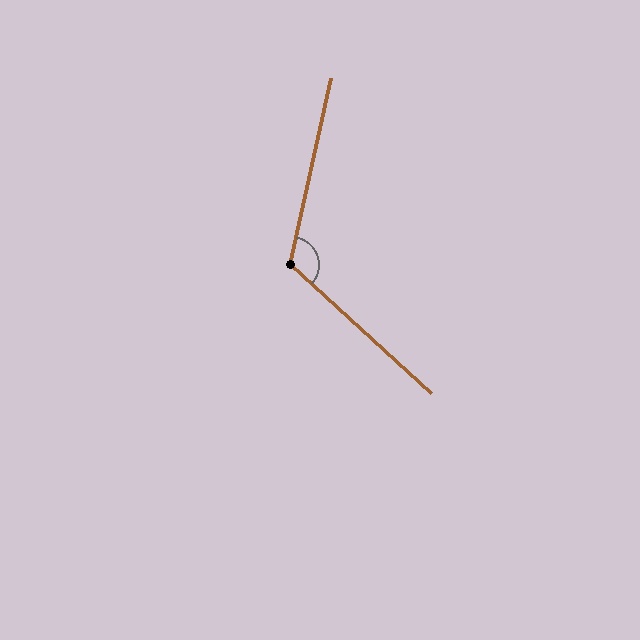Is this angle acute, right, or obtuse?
It is obtuse.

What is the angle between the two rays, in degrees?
Approximately 120 degrees.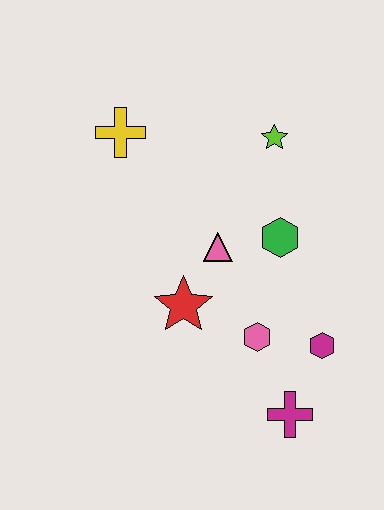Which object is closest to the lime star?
The green hexagon is closest to the lime star.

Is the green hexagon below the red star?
No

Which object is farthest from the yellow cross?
The magenta cross is farthest from the yellow cross.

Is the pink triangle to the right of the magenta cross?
No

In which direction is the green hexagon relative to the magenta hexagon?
The green hexagon is above the magenta hexagon.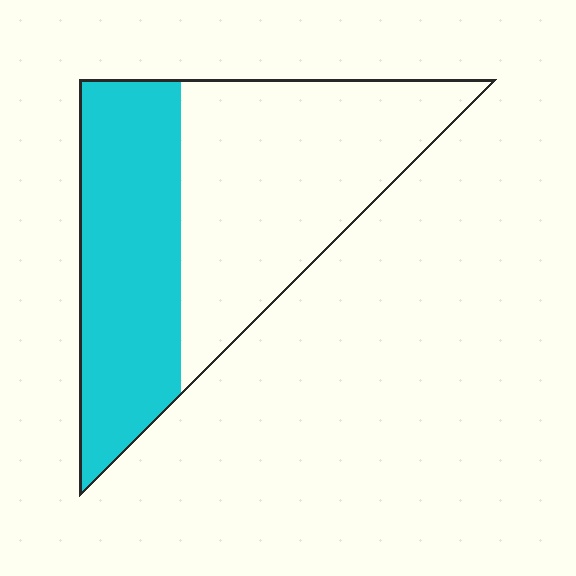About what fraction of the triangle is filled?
About two fifths (2/5).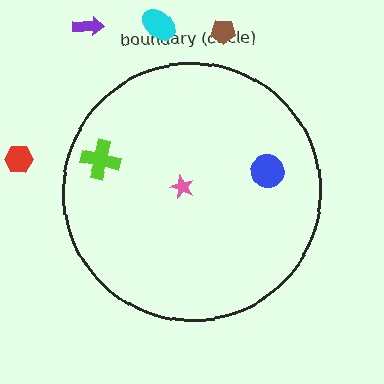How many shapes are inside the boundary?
3 inside, 4 outside.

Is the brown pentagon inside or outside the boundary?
Outside.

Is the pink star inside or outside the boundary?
Inside.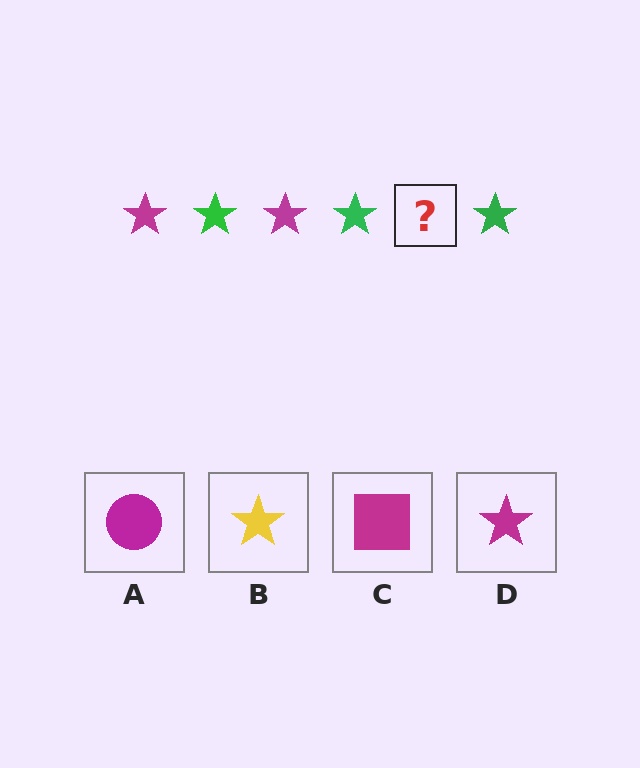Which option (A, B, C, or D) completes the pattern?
D.